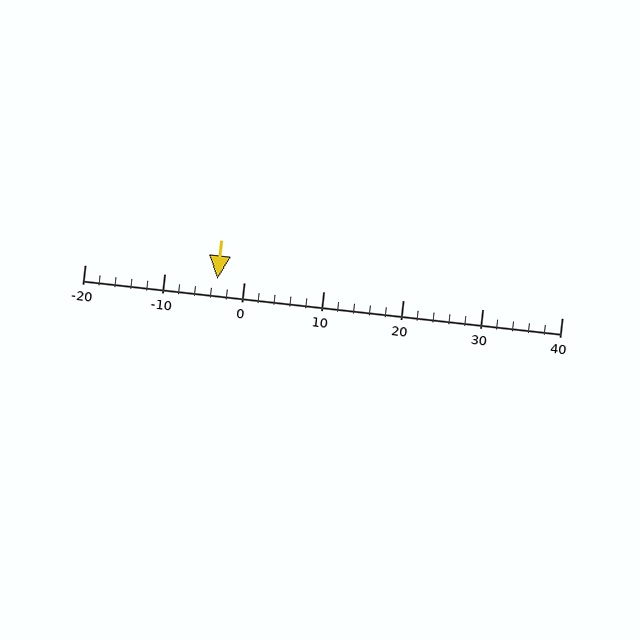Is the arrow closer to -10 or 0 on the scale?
The arrow is closer to 0.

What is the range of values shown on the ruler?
The ruler shows values from -20 to 40.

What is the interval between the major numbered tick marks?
The major tick marks are spaced 10 units apart.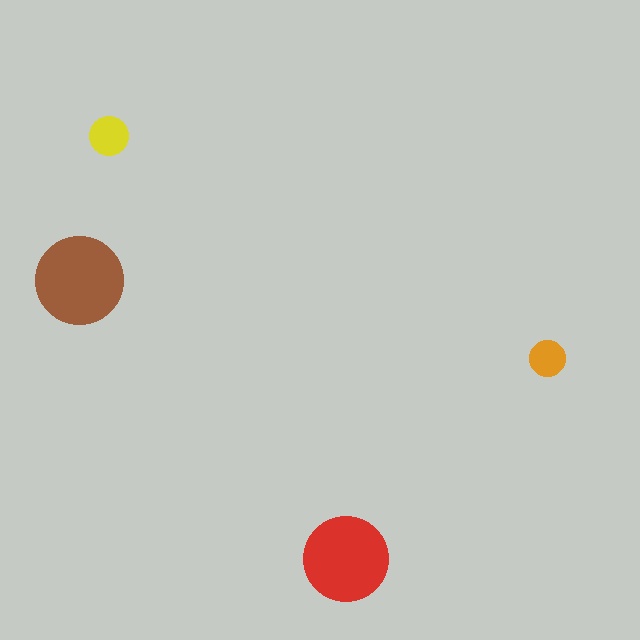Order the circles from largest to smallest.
the brown one, the red one, the yellow one, the orange one.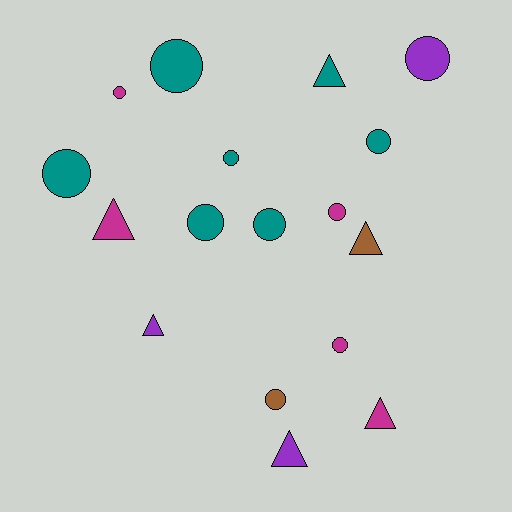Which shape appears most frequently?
Circle, with 11 objects.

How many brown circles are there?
There is 1 brown circle.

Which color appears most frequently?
Teal, with 7 objects.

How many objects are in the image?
There are 17 objects.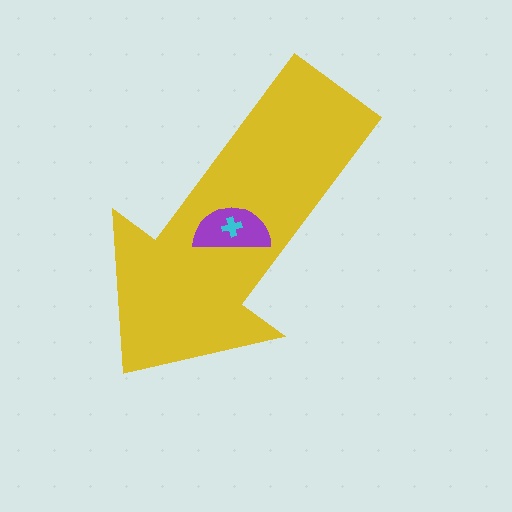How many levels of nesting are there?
3.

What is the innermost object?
The cyan cross.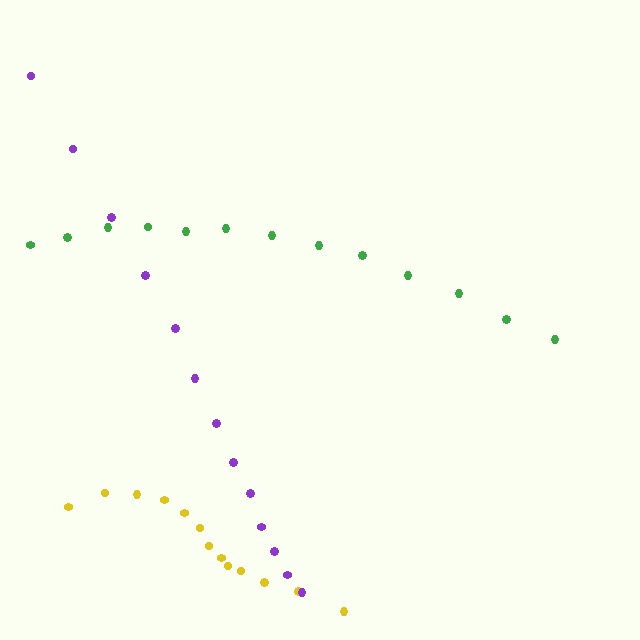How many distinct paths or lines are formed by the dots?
There are 3 distinct paths.